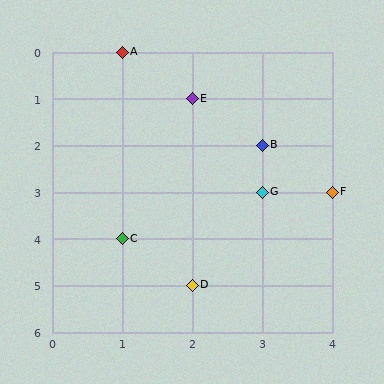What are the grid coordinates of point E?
Point E is at grid coordinates (2, 1).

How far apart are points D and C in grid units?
Points D and C are 1 column and 1 row apart (about 1.4 grid units diagonally).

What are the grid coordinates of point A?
Point A is at grid coordinates (1, 0).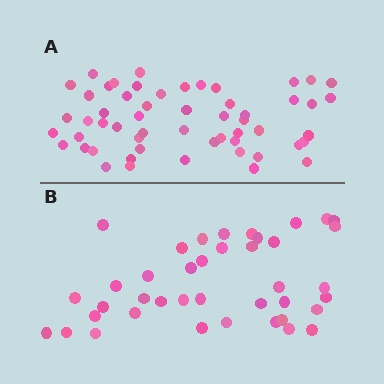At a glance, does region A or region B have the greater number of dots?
Region A (the top region) has more dots.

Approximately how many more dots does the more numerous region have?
Region A has approximately 15 more dots than region B.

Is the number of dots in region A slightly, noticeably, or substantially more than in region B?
Region A has noticeably more, but not dramatically so. The ratio is roughly 1.4 to 1.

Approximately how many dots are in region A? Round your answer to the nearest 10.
About 60 dots. (The exact count is 55, which rounds to 60.)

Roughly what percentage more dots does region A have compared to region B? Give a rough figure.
About 40% more.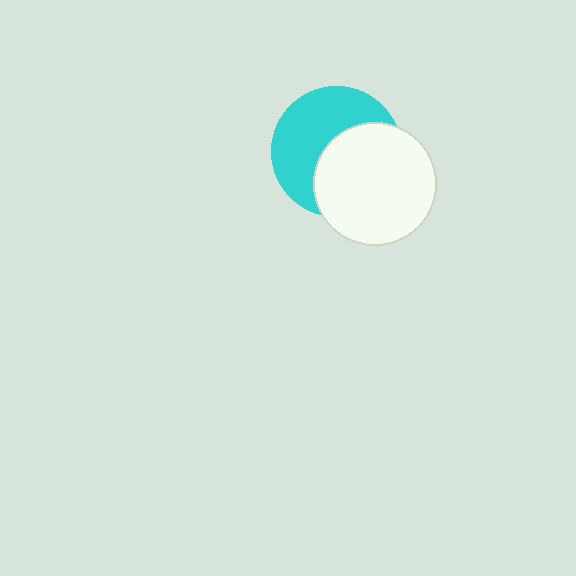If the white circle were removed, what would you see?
You would see the complete cyan circle.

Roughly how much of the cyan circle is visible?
About half of it is visible (roughly 52%).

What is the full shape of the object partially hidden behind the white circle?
The partially hidden object is a cyan circle.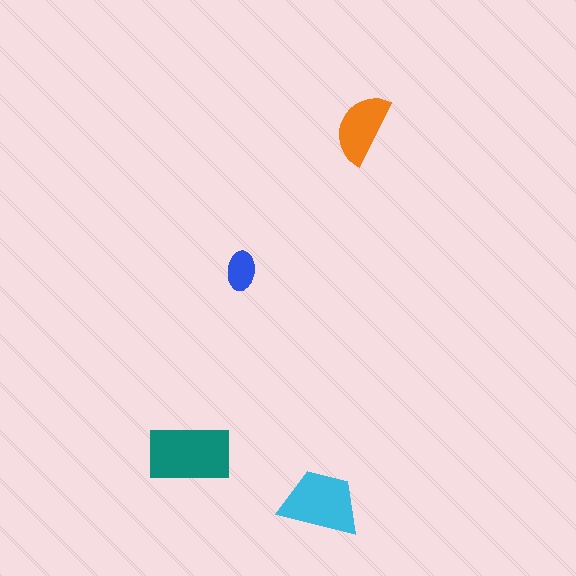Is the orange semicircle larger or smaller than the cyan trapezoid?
Smaller.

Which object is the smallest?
The blue ellipse.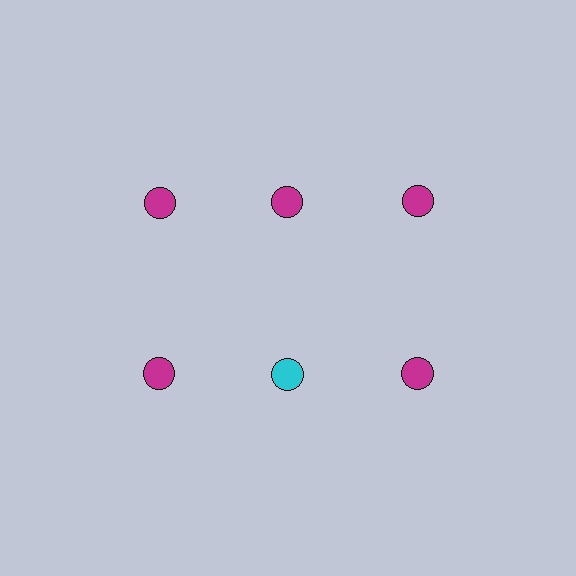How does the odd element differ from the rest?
It has a different color: cyan instead of magenta.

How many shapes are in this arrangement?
There are 6 shapes arranged in a grid pattern.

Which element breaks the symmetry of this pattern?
The cyan circle in the second row, second from left column breaks the symmetry. All other shapes are magenta circles.